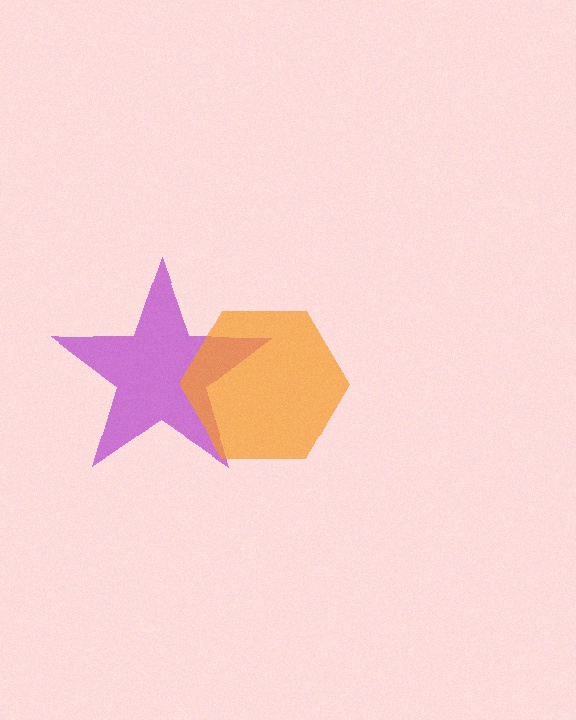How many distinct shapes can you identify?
There are 2 distinct shapes: a purple star, an orange hexagon.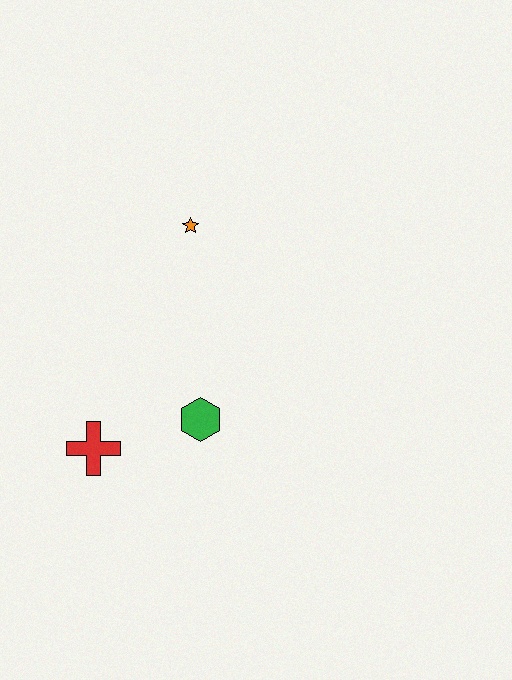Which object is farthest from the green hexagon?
The orange star is farthest from the green hexagon.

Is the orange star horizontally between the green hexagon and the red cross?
Yes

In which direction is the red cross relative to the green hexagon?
The red cross is to the left of the green hexagon.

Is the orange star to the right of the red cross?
Yes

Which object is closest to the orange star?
The green hexagon is closest to the orange star.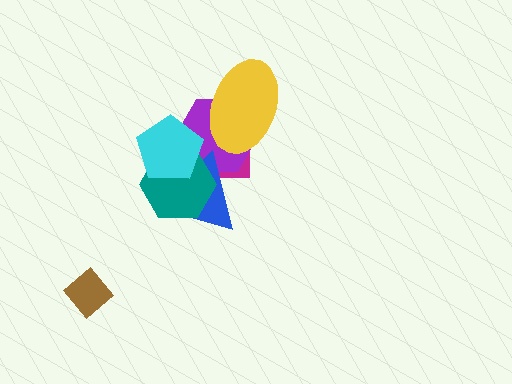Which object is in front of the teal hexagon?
The cyan pentagon is in front of the teal hexagon.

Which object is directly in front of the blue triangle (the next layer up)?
The teal hexagon is directly in front of the blue triangle.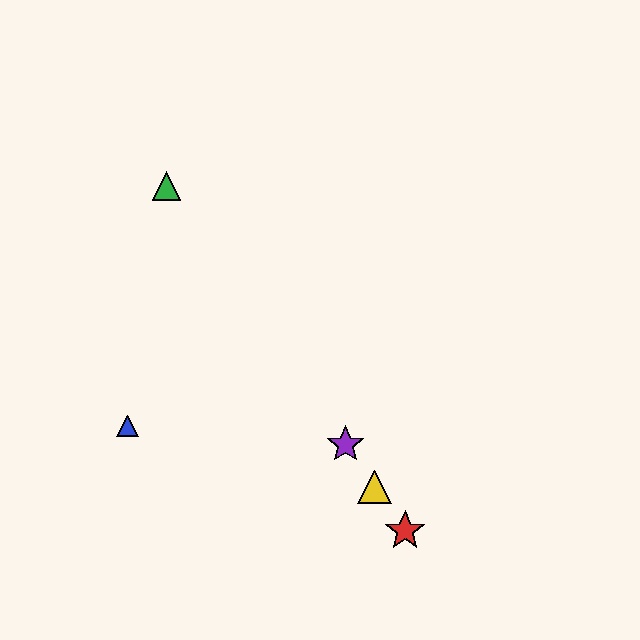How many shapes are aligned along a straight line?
4 shapes (the red star, the green triangle, the yellow triangle, the purple star) are aligned along a straight line.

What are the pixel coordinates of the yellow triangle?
The yellow triangle is at (375, 487).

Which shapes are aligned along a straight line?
The red star, the green triangle, the yellow triangle, the purple star are aligned along a straight line.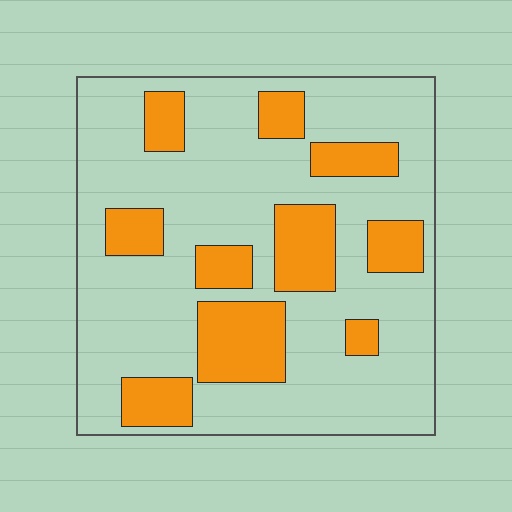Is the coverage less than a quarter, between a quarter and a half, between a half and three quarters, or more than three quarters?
Between a quarter and a half.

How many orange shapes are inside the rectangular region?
10.